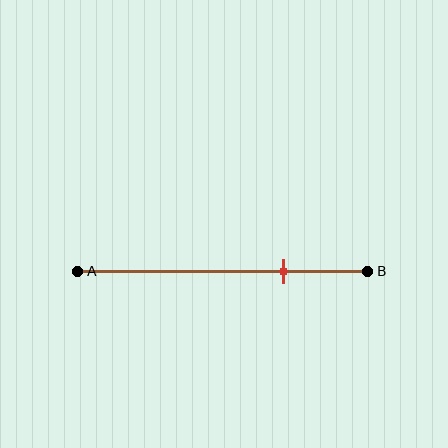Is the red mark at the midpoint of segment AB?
No, the mark is at about 70% from A, not at the 50% midpoint.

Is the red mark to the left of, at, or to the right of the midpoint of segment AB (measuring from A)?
The red mark is to the right of the midpoint of segment AB.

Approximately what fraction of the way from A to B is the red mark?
The red mark is approximately 70% of the way from A to B.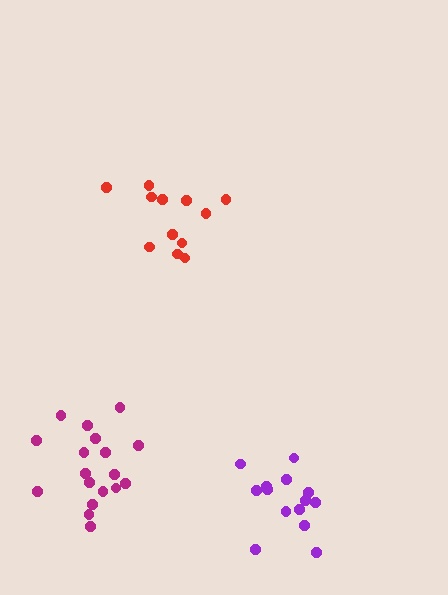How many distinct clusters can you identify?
There are 3 distinct clusters.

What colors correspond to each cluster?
The clusters are colored: purple, red, magenta.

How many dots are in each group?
Group 1: 14 dots, Group 2: 12 dots, Group 3: 18 dots (44 total).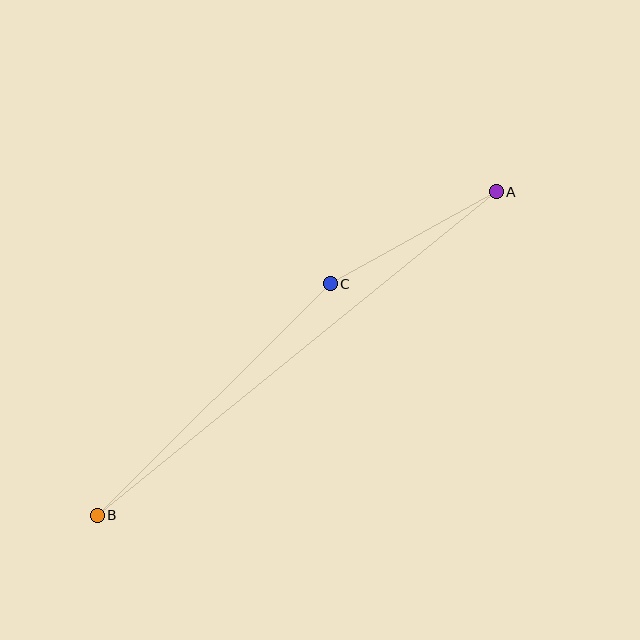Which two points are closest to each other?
Points A and C are closest to each other.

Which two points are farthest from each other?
Points A and B are farthest from each other.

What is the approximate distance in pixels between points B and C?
The distance between B and C is approximately 328 pixels.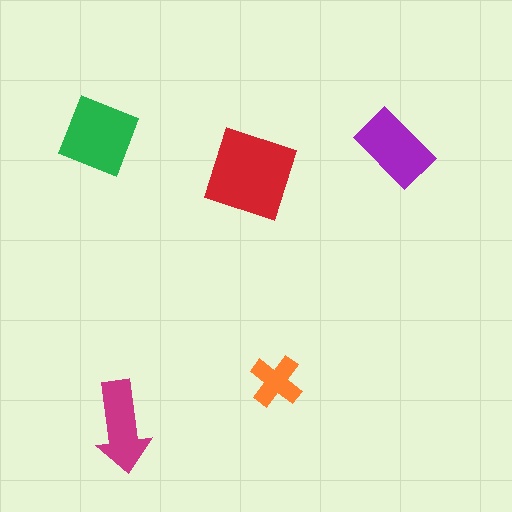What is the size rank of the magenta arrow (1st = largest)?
4th.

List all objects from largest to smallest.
The red square, the green diamond, the purple rectangle, the magenta arrow, the orange cross.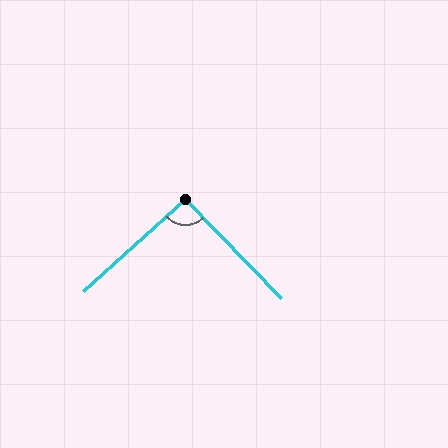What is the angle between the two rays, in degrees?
Approximately 92 degrees.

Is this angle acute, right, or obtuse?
It is approximately a right angle.